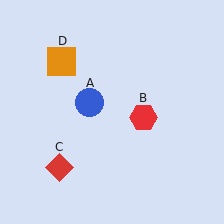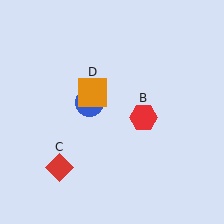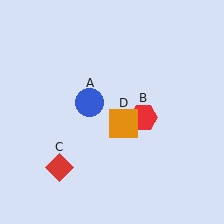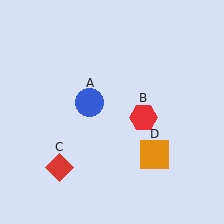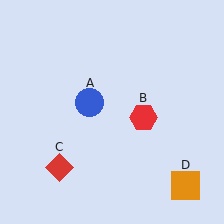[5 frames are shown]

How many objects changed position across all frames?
1 object changed position: orange square (object D).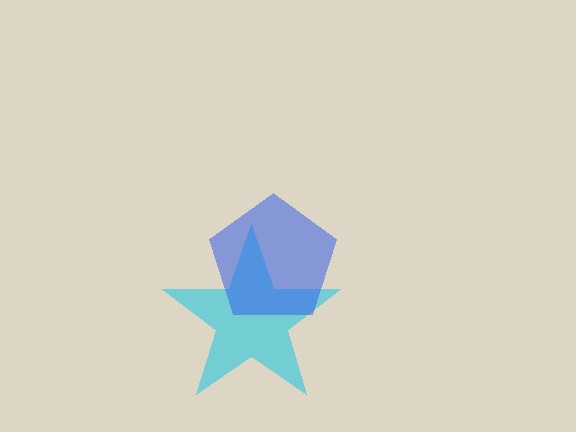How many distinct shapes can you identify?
There are 2 distinct shapes: a cyan star, a blue pentagon.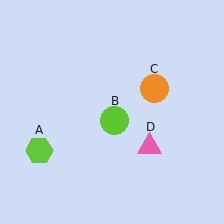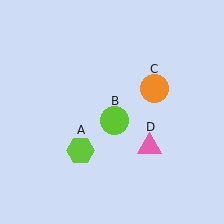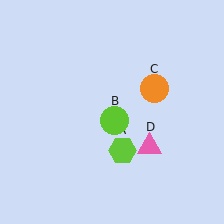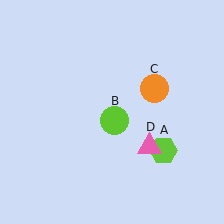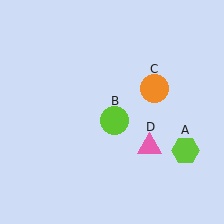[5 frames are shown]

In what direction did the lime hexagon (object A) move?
The lime hexagon (object A) moved right.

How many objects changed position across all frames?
1 object changed position: lime hexagon (object A).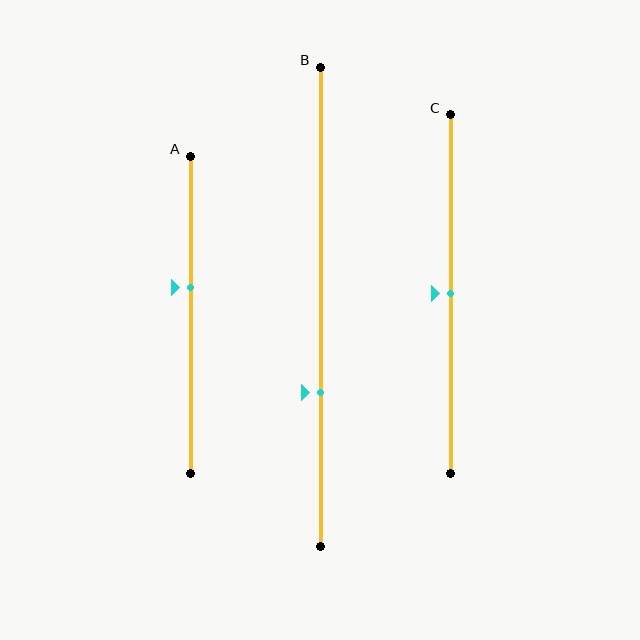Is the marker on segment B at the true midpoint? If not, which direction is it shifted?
No, the marker on segment B is shifted downward by about 18% of the segment length.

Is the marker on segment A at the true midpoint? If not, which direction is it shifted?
No, the marker on segment A is shifted upward by about 9% of the segment length.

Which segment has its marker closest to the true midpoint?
Segment C has its marker closest to the true midpoint.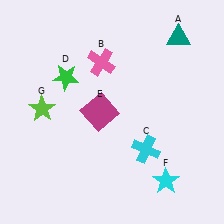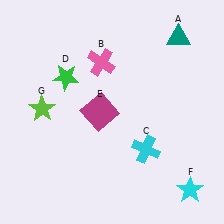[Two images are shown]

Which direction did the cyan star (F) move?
The cyan star (F) moved right.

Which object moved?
The cyan star (F) moved right.